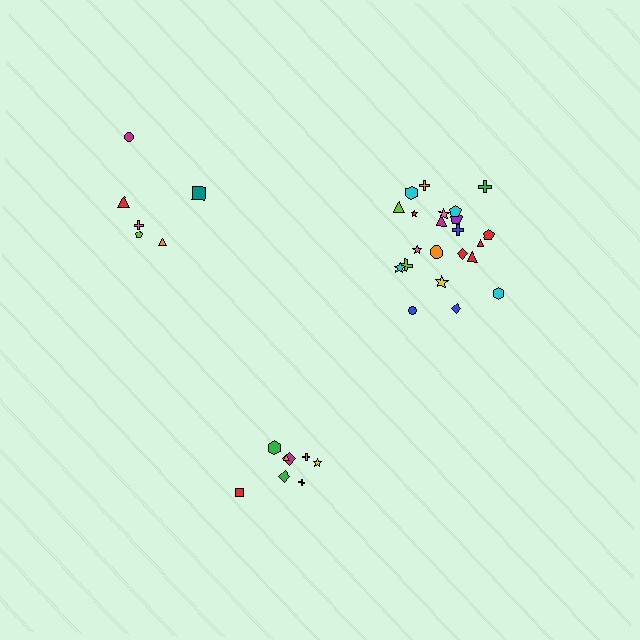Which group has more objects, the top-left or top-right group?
The top-right group.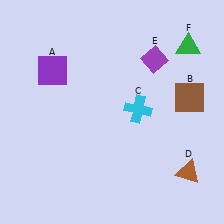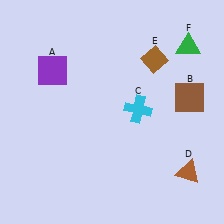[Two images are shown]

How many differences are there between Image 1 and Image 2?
There is 1 difference between the two images.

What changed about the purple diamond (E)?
In Image 1, E is purple. In Image 2, it changed to brown.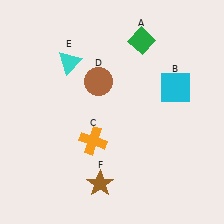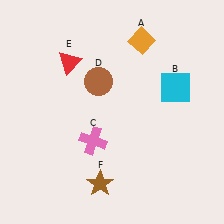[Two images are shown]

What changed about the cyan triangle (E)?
In Image 1, E is cyan. In Image 2, it changed to red.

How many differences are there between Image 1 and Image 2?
There are 3 differences between the two images.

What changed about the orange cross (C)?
In Image 1, C is orange. In Image 2, it changed to pink.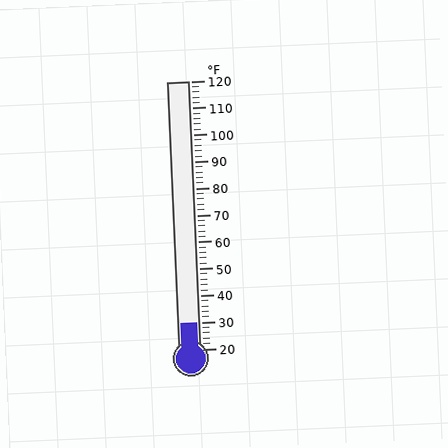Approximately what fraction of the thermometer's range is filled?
The thermometer is filled to approximately 10% of its range.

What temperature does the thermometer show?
The thermometer shows approximately 30°F.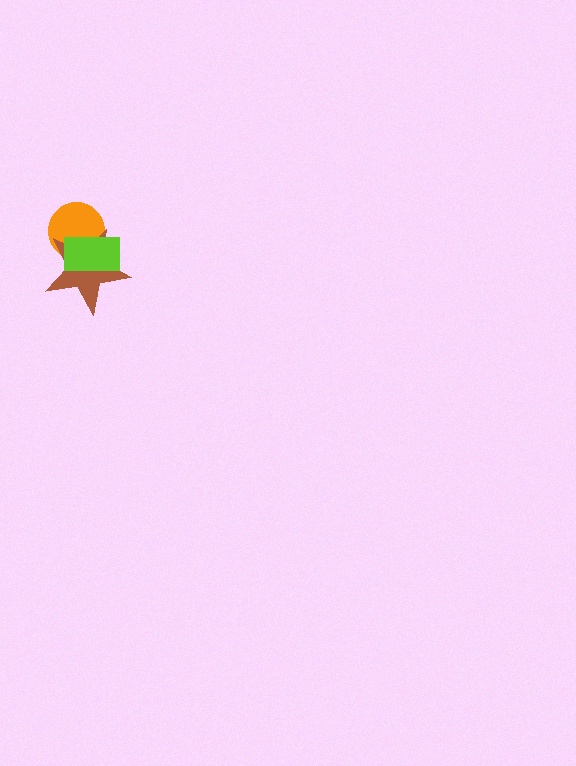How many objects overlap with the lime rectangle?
2 objects overlap with the lime rectangle.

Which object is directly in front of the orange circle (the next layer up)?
The brown star is directly in front of the orange circle.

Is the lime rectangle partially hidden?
No, no other shape covers it.